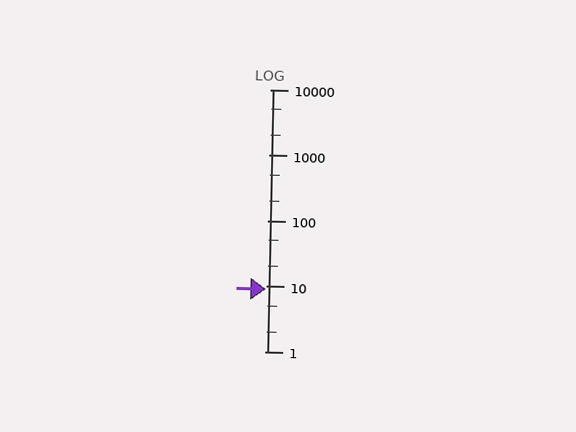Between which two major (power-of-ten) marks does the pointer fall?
The pointer is between 1 and 10.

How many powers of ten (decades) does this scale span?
The scale spans 4 decades, from 1 to 10000.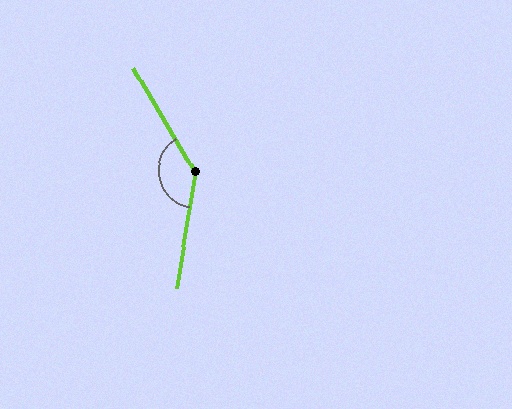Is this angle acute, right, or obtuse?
It is obtuse.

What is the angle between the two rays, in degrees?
Approximately 139 degrees.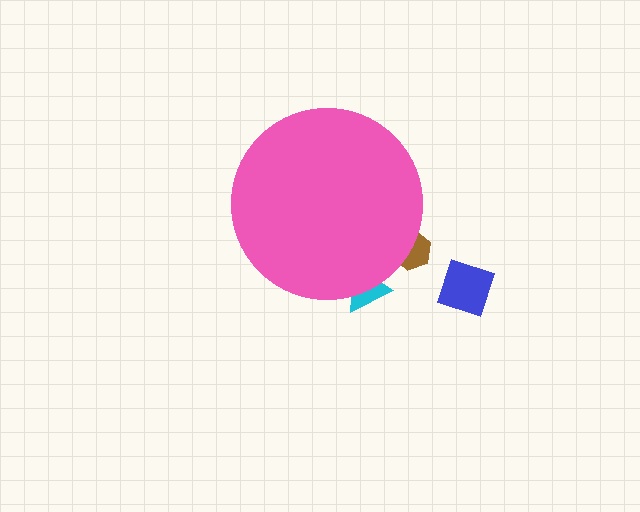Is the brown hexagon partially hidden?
Yes, the brown hexagon is partially hidden behind the pink circle.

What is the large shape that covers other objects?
A pink circle.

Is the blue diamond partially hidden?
No, the blue diamond is fully visible.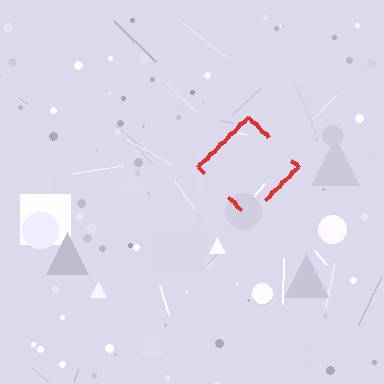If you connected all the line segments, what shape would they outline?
They would outline a diamond.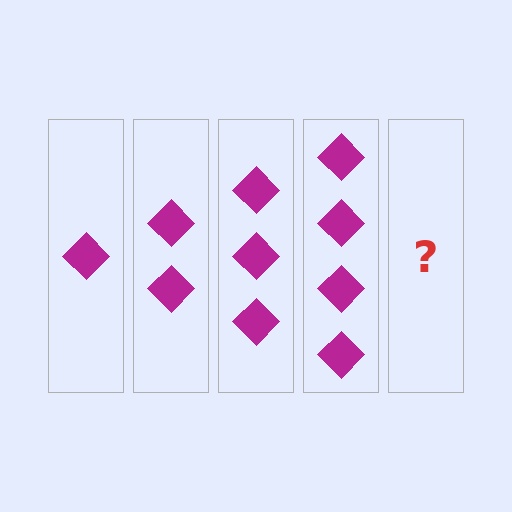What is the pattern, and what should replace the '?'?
The pattern is that each step adds one more diamond. The '?' should be 5 diamonds.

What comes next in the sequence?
The next element should be 5 diamonds.